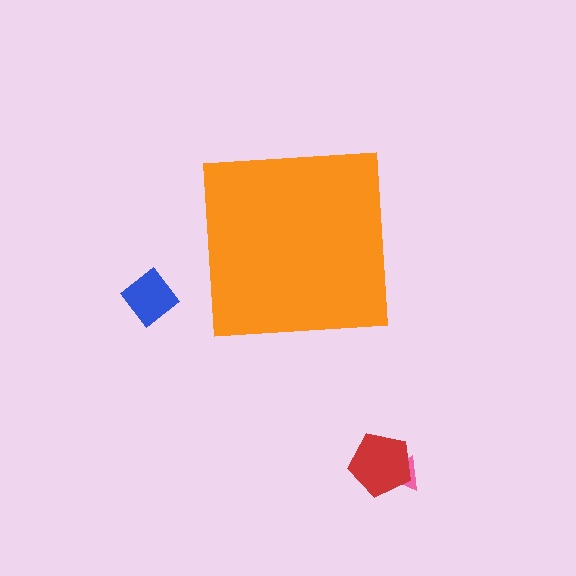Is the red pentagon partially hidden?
No, the red pentagon is fully visible.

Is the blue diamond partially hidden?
No, the blue diamond is fully visible.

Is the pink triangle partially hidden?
No, the pink triangle is fully visible.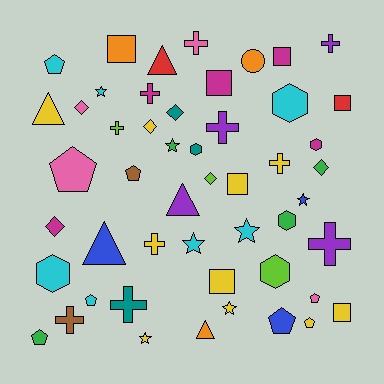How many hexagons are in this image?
There are 6 hexagons.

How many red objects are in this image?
There are 2 red objects.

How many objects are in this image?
There are 50 objects.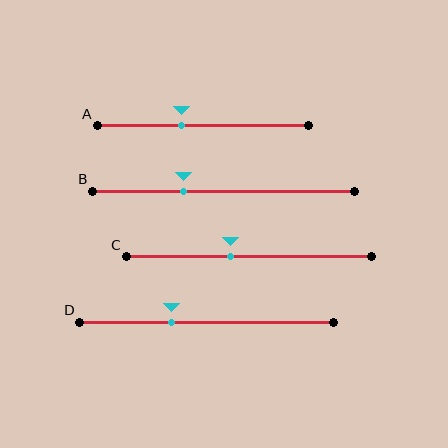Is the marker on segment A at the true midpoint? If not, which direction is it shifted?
No, the marker on segment A is shifted to the left by about 10% of the segment length.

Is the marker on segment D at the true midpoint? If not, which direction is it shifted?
No, the marker on segment D is shifted to the left by about 14% of the segment length.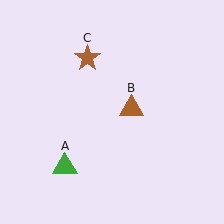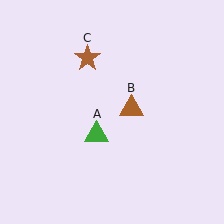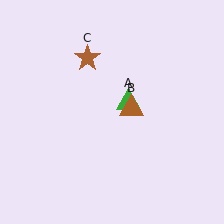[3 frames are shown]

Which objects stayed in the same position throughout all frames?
Brown triangle (object B) and brown star (object C) remained stationary.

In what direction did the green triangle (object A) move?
The green triangle (object A) moved up and to the right.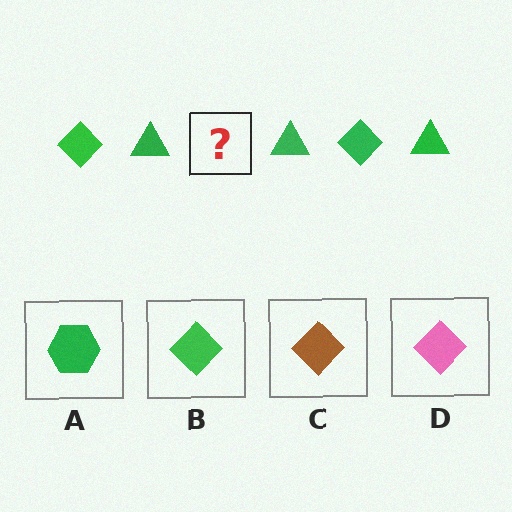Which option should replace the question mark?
Option B.